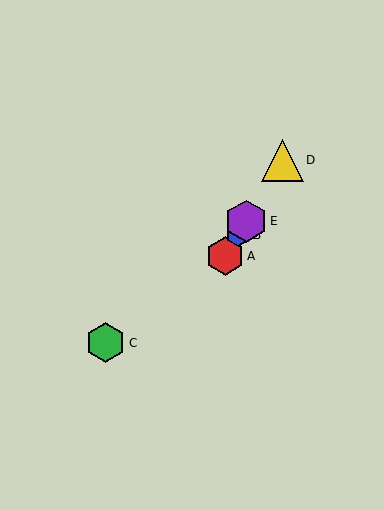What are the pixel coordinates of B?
Object B is at (238, 235).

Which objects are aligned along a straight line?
Objects A, B, D, E are aligned along a straight line.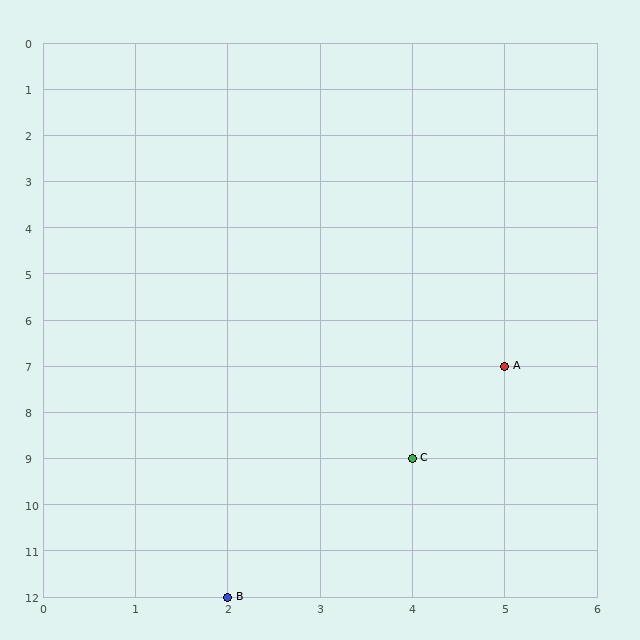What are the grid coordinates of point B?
Point B is at grid coordinates (2, 12).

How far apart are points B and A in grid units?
Points B and A are 3 columns and 5 rows apart (about 5.8 grid units diagonally).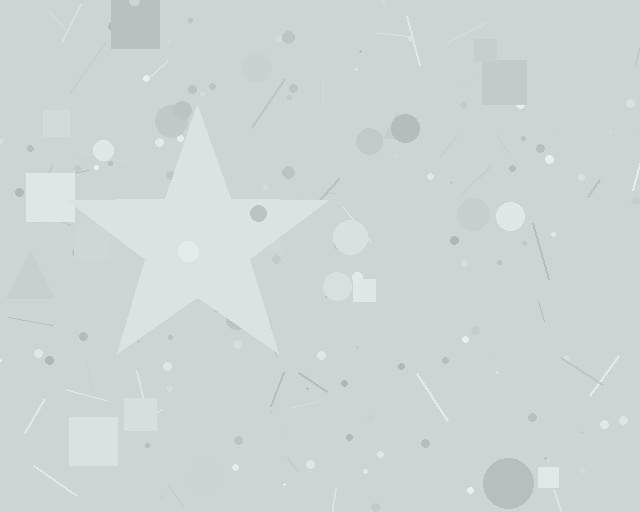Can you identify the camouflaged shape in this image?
The camouflaged shape is a star.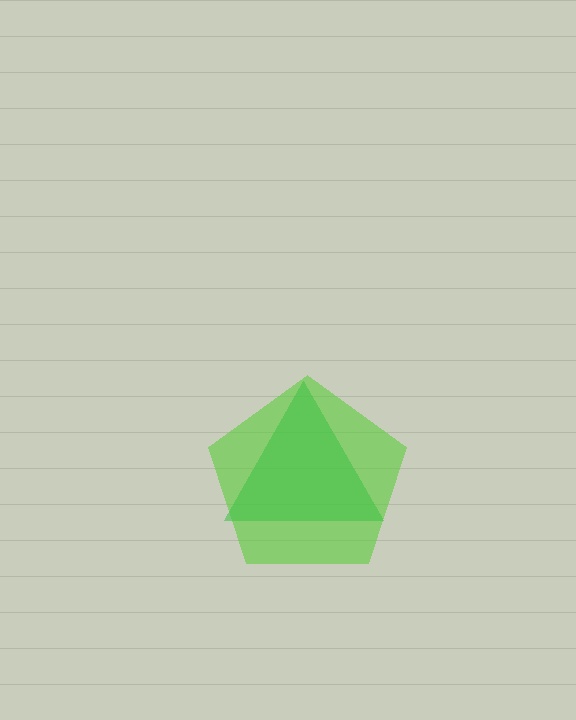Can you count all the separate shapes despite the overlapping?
Yes, there are 2 separate shapes.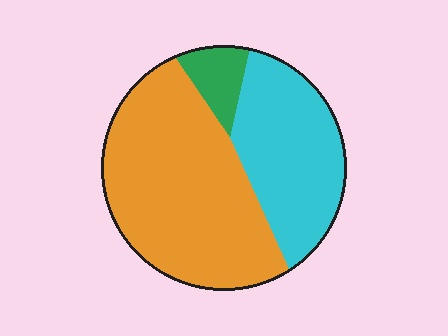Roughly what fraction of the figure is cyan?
Cyan covers 35% of the figure.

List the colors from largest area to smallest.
From largest to smallest: orange, cyan, green.